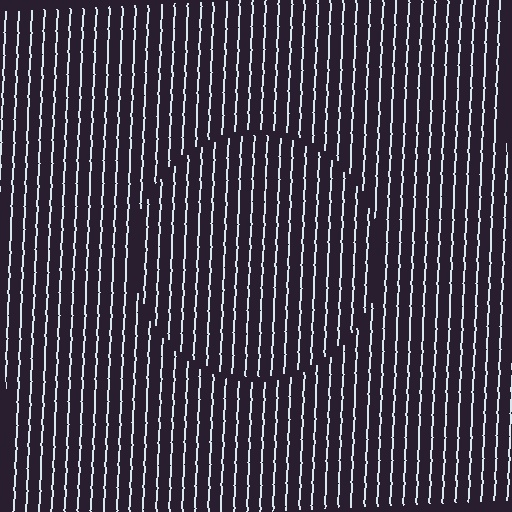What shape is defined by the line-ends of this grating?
An illusory circle. The interior of the shape contains the same grating, shifted by half a period — the contour is defined by the phase discontinuity where line-ends from the inner and outer gratings abut.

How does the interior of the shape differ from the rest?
The interior of the shape contains the same grating, shifted by half a period — the contour is defined by the phase discontinuity where line-ends from the inner and outer gratings abut.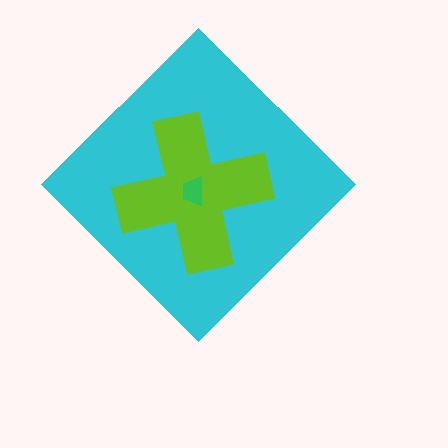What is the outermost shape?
The cyan diamond.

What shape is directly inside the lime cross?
The green trapezoid.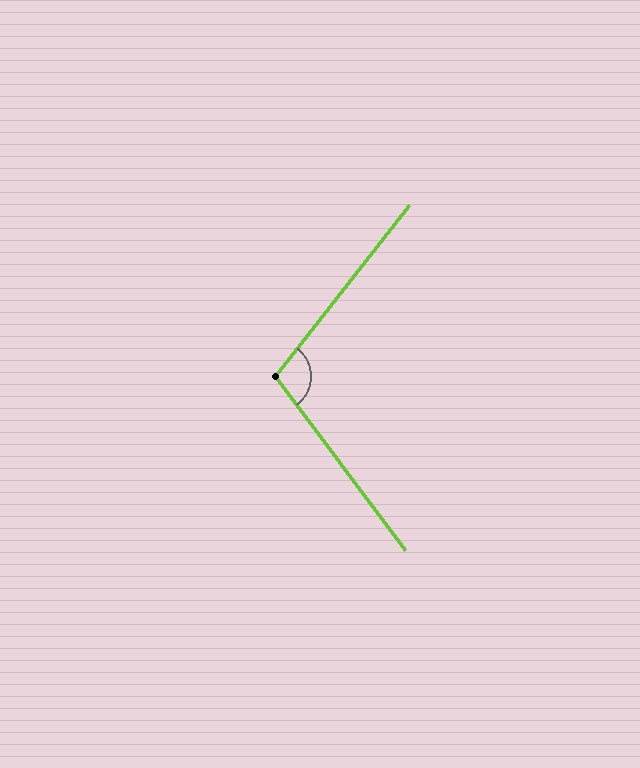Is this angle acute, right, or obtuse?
It is obtuse.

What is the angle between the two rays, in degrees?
Approximately 105 degrees.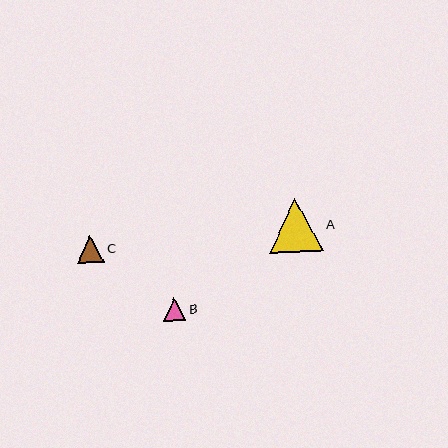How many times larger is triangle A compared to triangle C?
Triangle A is approximately 2.0 times the size of triangle C.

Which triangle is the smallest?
Triangle B is the smallest with a size of approximately 22 pixels.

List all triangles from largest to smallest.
From largest to smallest: A, C, B.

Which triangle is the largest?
Triangle A is the largest with a size of approximately 54 pixels.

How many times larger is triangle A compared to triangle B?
Triangle A is approximately 2.4 times the size of triangle B.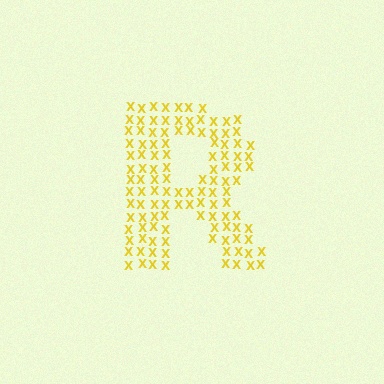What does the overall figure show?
The overall figure shows the letter R.